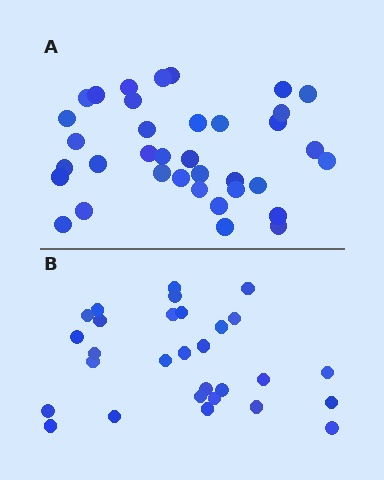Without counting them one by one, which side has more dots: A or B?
Region A (the top region) has more dots.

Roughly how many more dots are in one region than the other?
Region A has roughly 8 or so more dots than region B.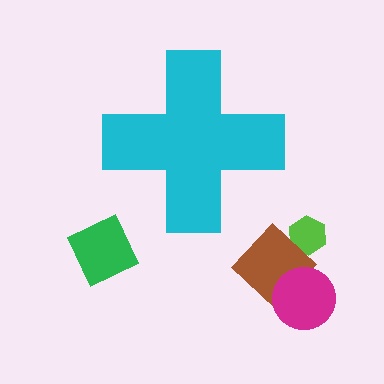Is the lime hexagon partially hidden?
No, the lime hexagon is fully visible.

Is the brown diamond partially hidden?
No, the brown diamond is fully visible.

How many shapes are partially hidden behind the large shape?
0 shapes are partially hidden.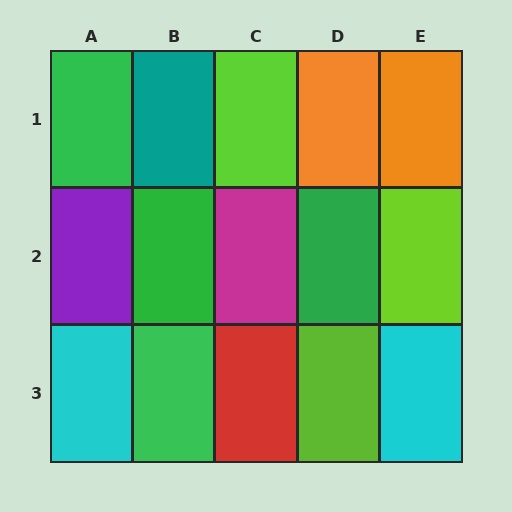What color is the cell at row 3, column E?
Cyan.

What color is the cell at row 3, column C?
Red.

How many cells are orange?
2 cells are orange.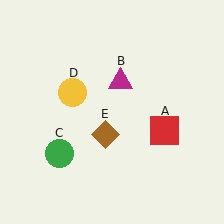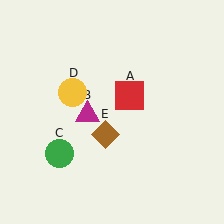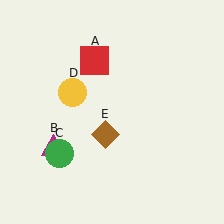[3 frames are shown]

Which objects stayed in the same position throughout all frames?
Green circle (object C) and yellow circle (object D) and brown diamond (object E) remained stationary.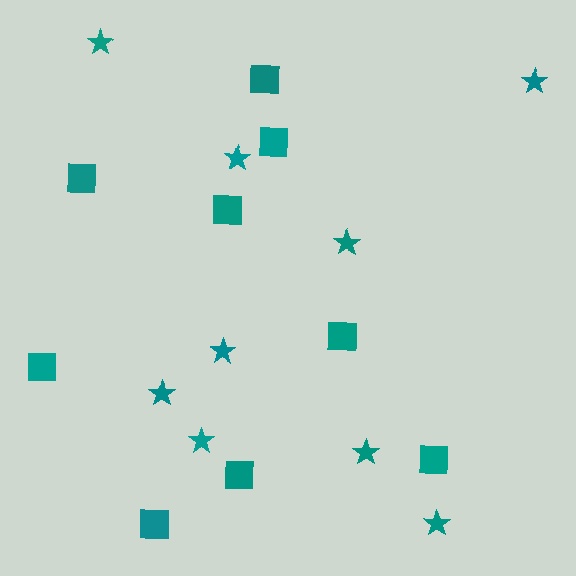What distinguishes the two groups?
There are 2 groups: one group of stars (9) and one group of squares (9).